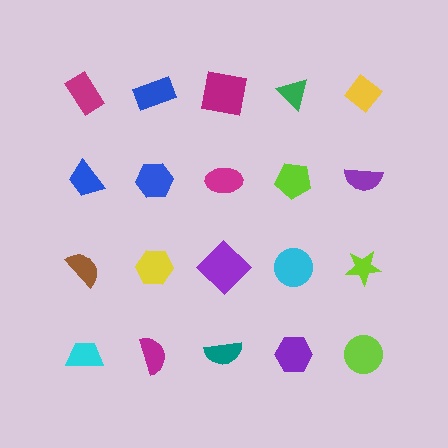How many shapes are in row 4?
5 shapes.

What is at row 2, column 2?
A blue hexagon.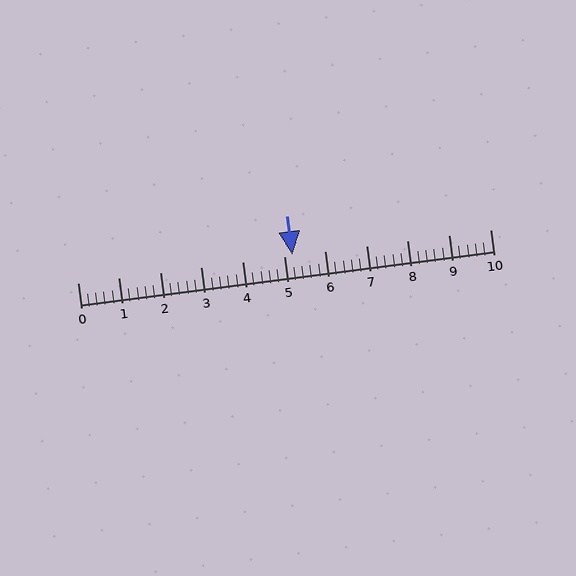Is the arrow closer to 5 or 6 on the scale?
The arrow is closer to 5.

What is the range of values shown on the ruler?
The ruler shows values from 0 to 10.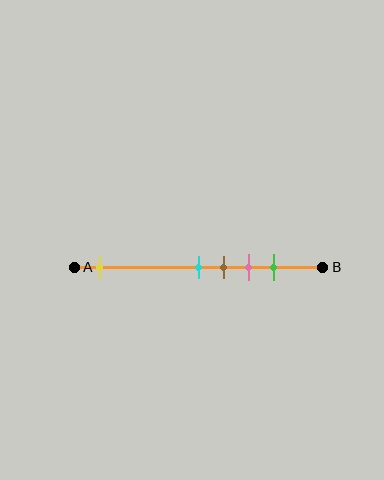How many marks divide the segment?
There are 5 marks dividing the segment.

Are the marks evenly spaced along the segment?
No, the marks are not evenly spaced.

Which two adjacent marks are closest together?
The cyan and brown marks are the closest adjacent pair.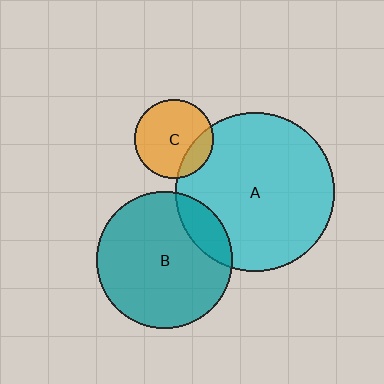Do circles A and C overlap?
Yes.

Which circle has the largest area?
Circle A (cyan).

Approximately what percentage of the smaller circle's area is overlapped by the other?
Approximately 20%.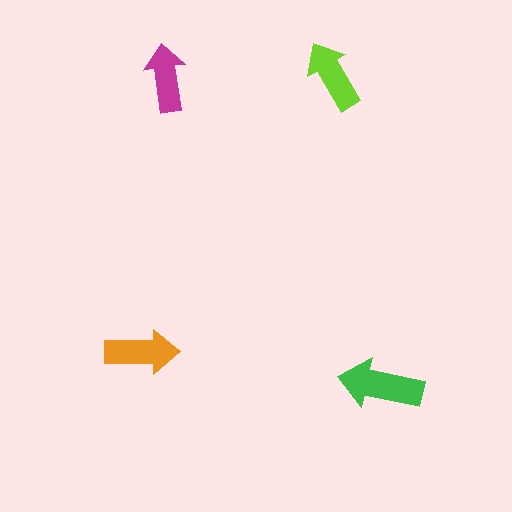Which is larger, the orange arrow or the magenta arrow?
The orange one.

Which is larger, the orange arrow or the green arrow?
The green one.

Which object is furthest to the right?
The green arrow is rightmost.